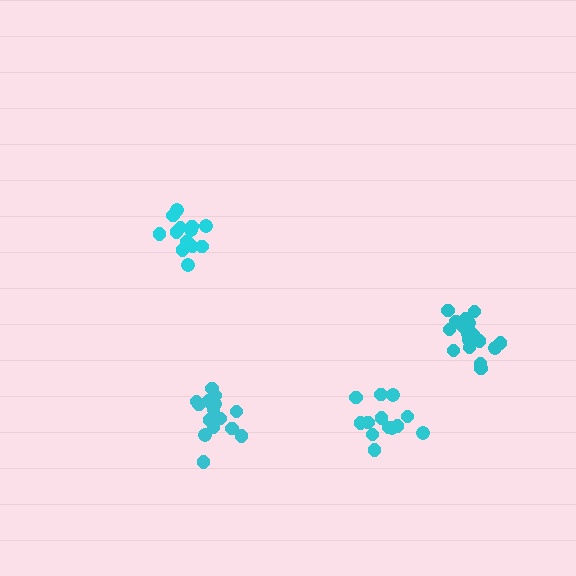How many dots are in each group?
Group 1: 13 dots, Group 2: 16 dots, Group 3: 18 dots, Group 4: 13 dots (60 total).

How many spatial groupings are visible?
There are 4 spatial groupings.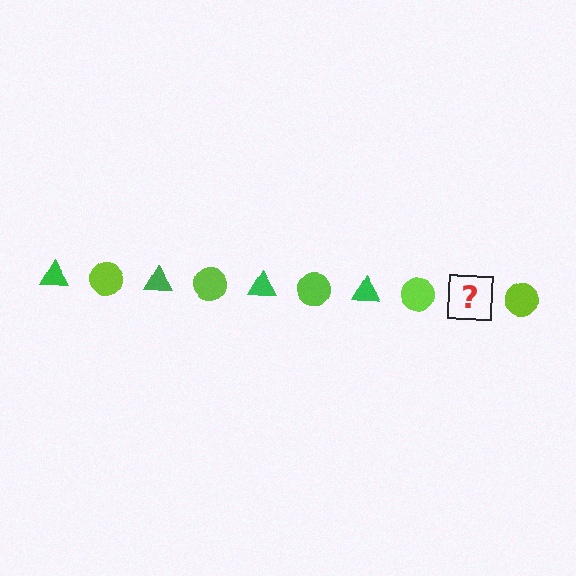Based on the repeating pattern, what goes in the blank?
The blank should be a green triangle.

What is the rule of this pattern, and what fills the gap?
The rule is that the pattern alternates between green triangle and lime circle. The gap should be filled with a green triangle.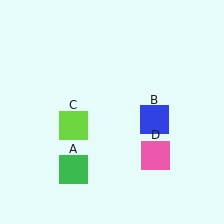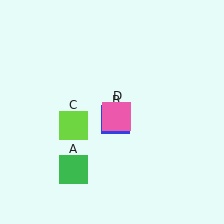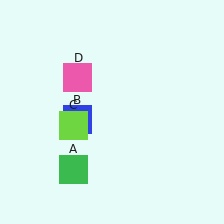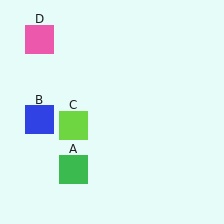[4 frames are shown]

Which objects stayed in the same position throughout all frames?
Green square (object A) and lime square (object C) remained stationary.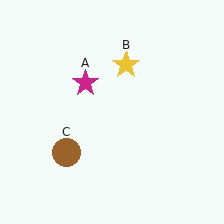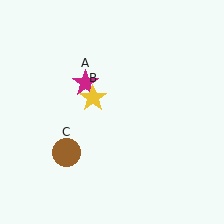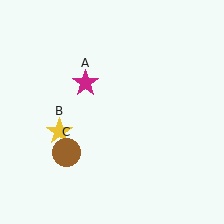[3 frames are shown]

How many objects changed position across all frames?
1 object changed position: yellow star (object B).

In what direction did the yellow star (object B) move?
The yellow star (object B) moved down and to the left.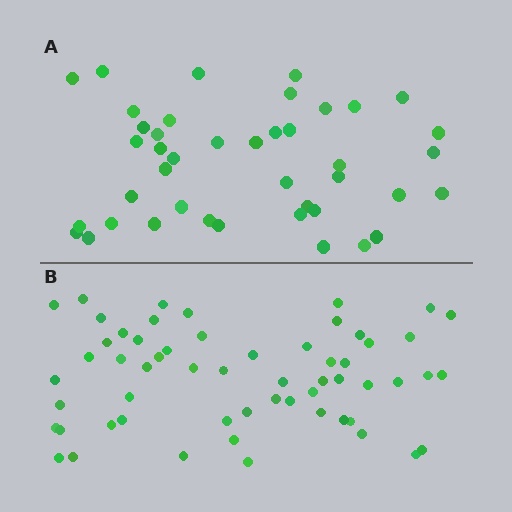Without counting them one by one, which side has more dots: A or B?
Region B (the bottom region) has more dots.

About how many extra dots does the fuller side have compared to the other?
Region B has approximately 15 more dots than region A.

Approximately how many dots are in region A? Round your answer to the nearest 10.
About 40 dots. (The exact count is 42, which rounds to 40.)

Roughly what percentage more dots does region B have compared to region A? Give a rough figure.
About 40% more.